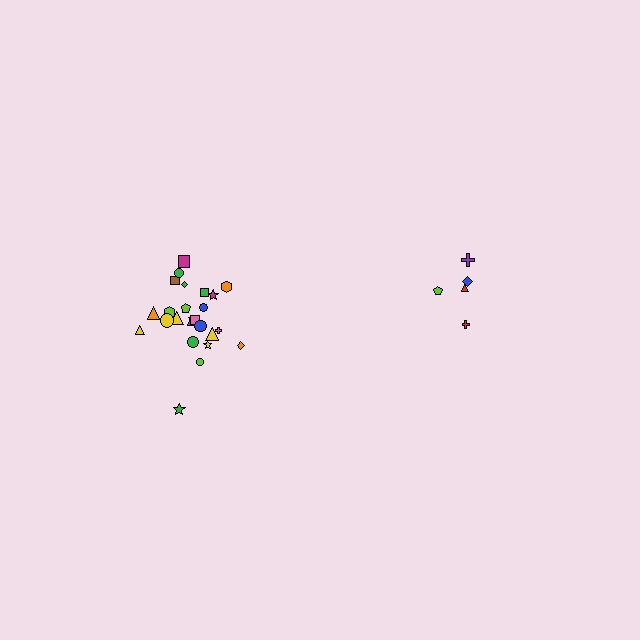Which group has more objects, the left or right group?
The left group.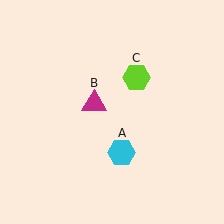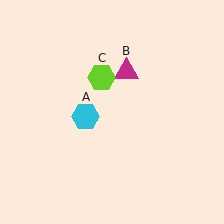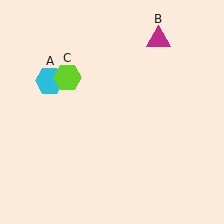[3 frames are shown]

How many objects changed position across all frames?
3 objects changed position: cyan hexagon (object A), magenta triangle (object B), lime hexagon (object C).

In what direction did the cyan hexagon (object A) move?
The cyan hexagon (object A) moved up and to the left.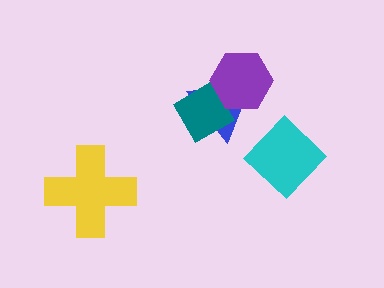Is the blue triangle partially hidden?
Yes, it is partially covered by another shape.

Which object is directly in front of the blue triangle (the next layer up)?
The teal diamond is directly in front of the blue triangle.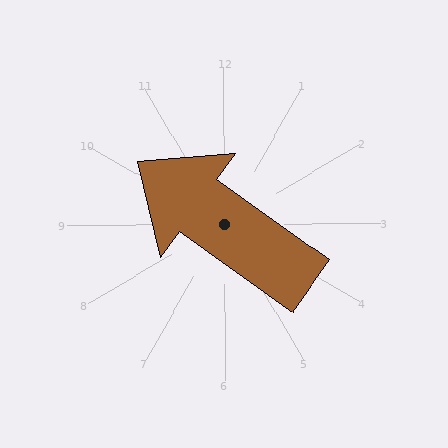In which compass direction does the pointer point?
Northwest.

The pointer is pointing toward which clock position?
Roughly 10 o'clock.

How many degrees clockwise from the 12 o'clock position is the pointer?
Approximately 306 degrees.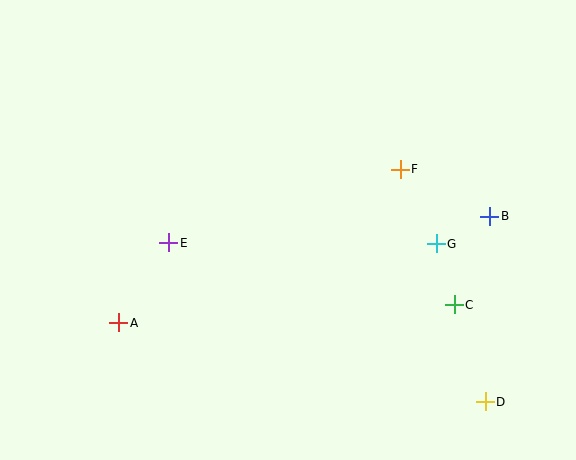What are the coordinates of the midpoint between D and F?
The midpoint between D and F is at (443, 286).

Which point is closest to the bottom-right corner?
Point D is closest to the bottom-right corner.